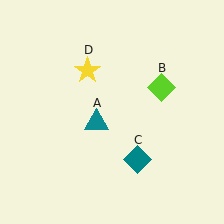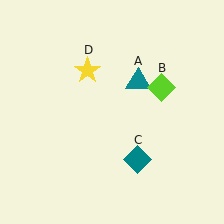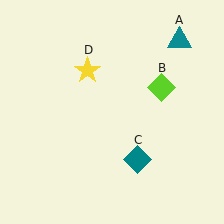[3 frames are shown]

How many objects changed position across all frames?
1 object changed position: teal triangle (object A).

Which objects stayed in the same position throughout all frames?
Lime diamond (object B) and teal diamond (object C) and yellow star (object D) remained stationary.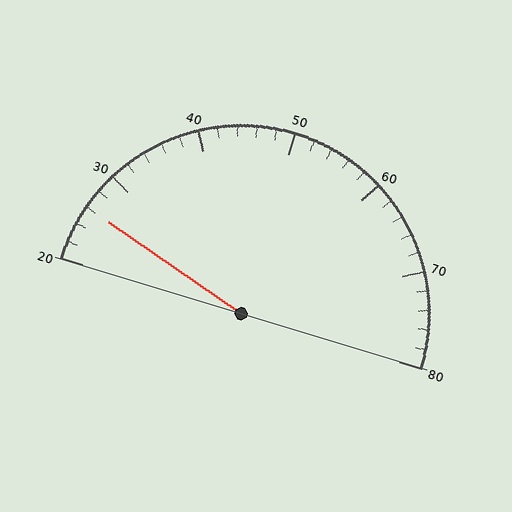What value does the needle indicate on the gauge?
The needle indicates approximately 26.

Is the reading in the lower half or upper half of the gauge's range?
The reading is in the lower half of the range (20 to 80).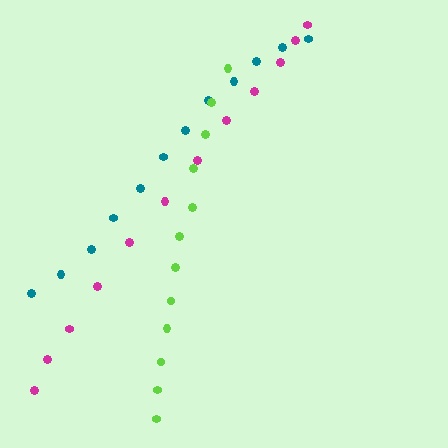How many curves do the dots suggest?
There are 3 distinct paths.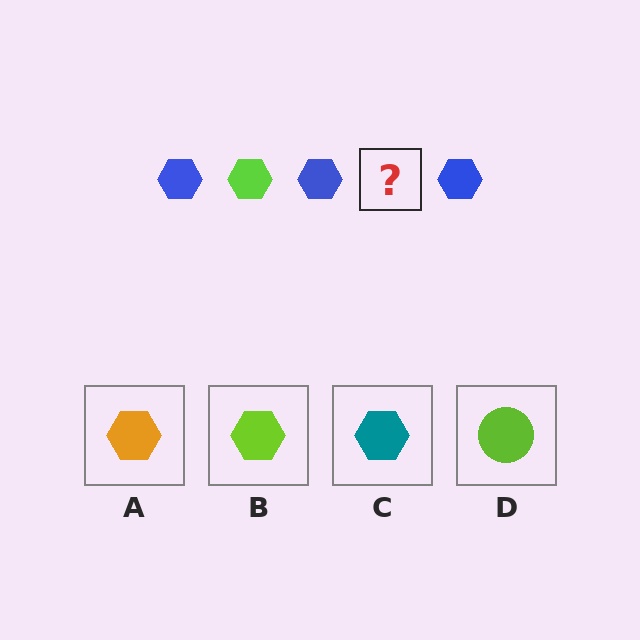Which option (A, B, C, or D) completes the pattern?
B.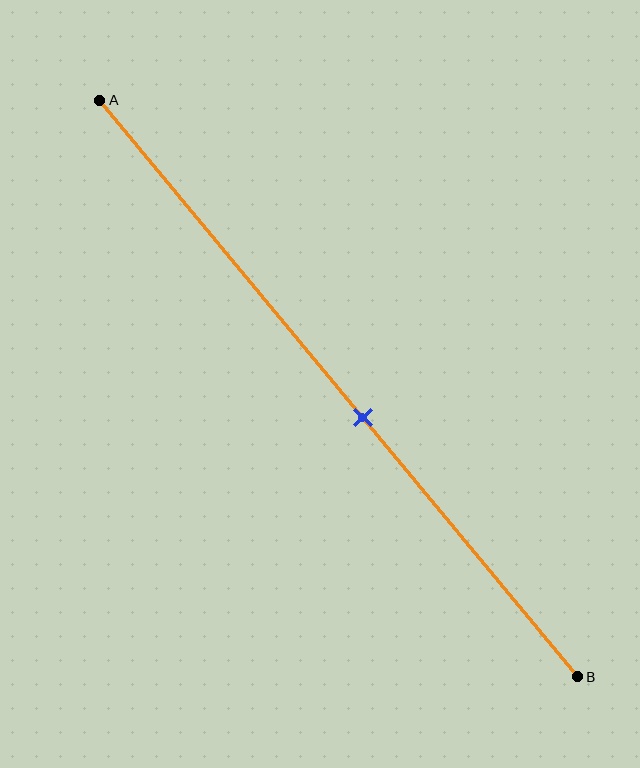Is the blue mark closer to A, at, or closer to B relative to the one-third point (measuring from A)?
The blue mark is closer to point B than the one-third point of segment AB.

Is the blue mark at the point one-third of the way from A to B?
No, the mark is at about 55% from A, not at the 33% one-third point.